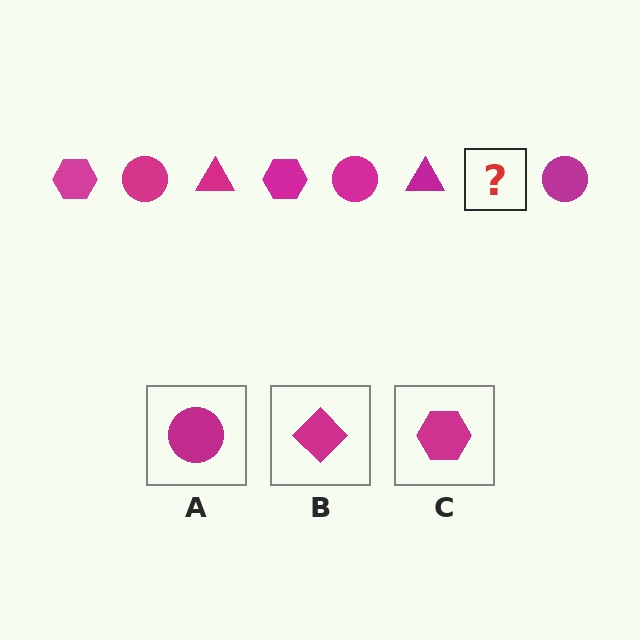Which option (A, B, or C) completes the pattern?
C.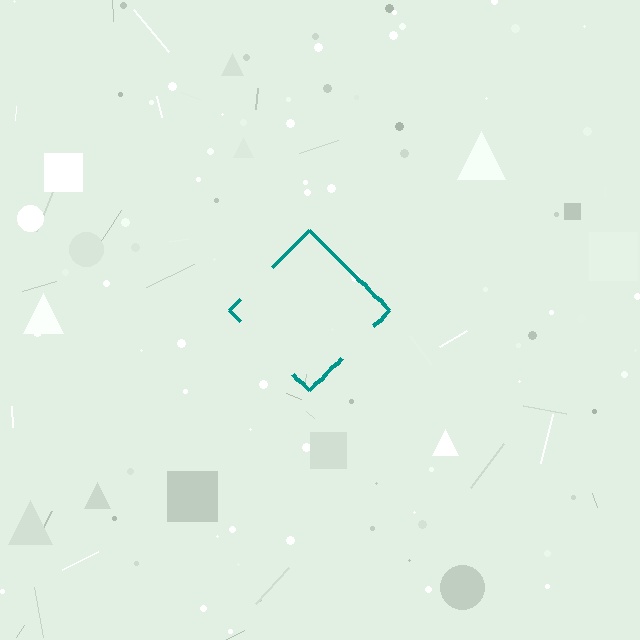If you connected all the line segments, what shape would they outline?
They would outline a diamond.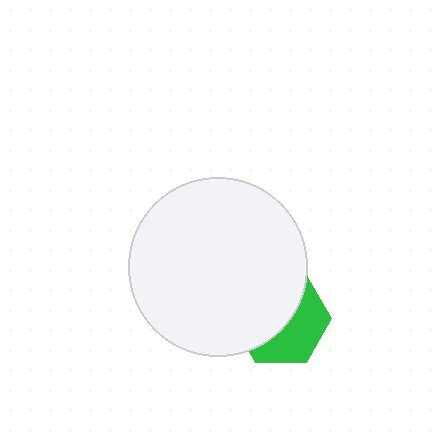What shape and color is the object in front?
The object in front is a white circle.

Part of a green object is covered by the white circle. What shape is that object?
It is a hexagon.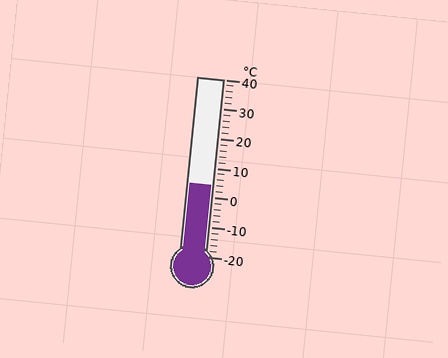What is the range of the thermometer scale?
The thermometer scale ranges from -20°C to 40°C.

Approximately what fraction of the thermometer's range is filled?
The thermometer is filled to approximately 40% of its range.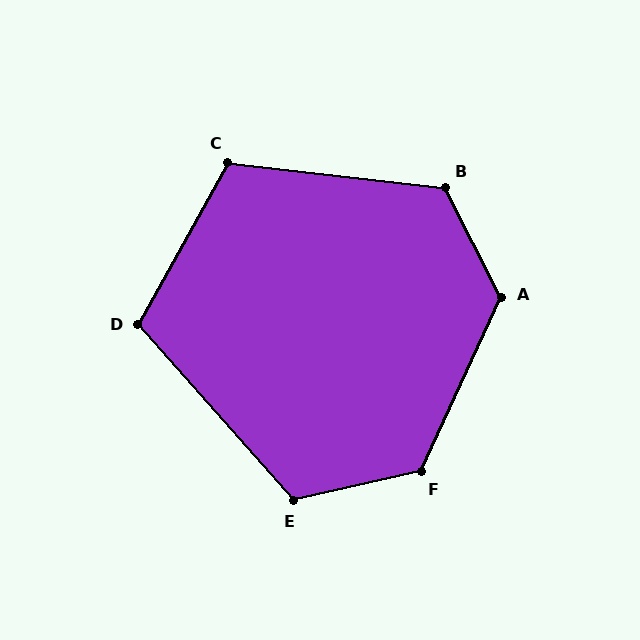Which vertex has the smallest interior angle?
D, at approximately 110 degrees.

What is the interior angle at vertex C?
Approximately 113 degrees (obtuse).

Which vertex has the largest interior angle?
A, at approximately 129 degrees.